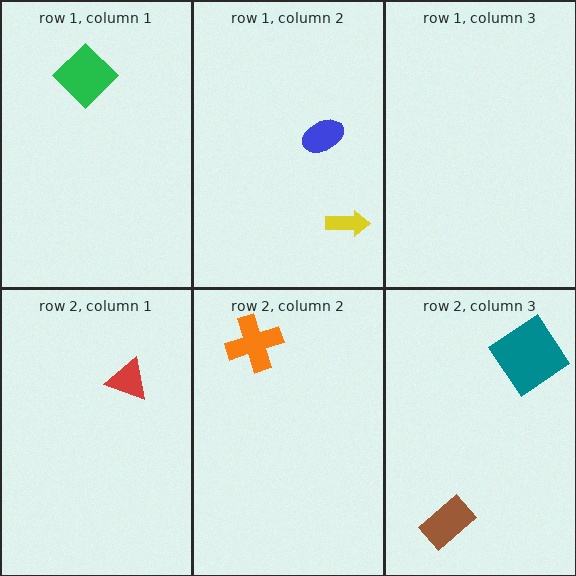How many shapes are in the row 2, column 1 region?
1.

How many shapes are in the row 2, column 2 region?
1.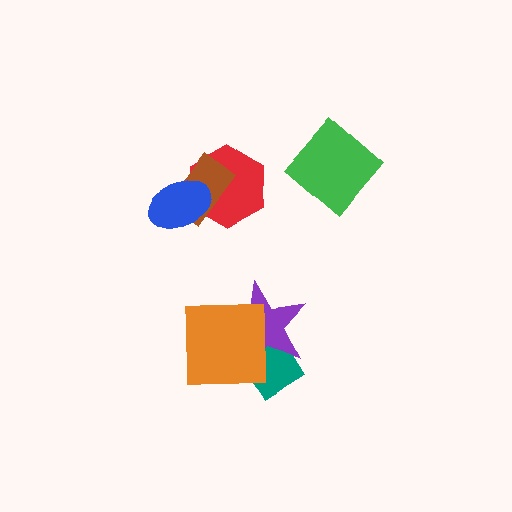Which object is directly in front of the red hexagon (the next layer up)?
The brown rectangle is directly in front of the red hexagon.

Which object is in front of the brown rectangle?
The blue ellipse is in front of the brown rectangle.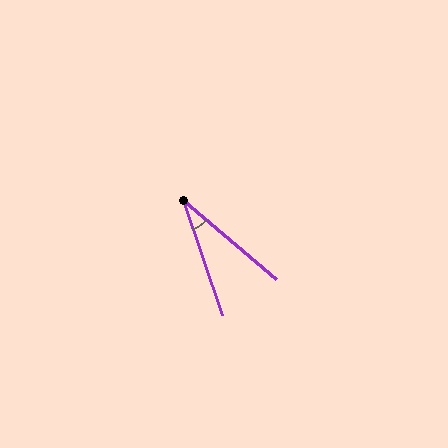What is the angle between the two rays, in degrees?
Approximately 31 degrees.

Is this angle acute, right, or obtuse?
It is acute.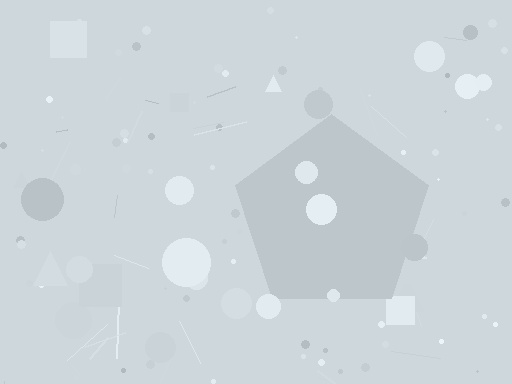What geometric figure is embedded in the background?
A pentagon is embedded in the background.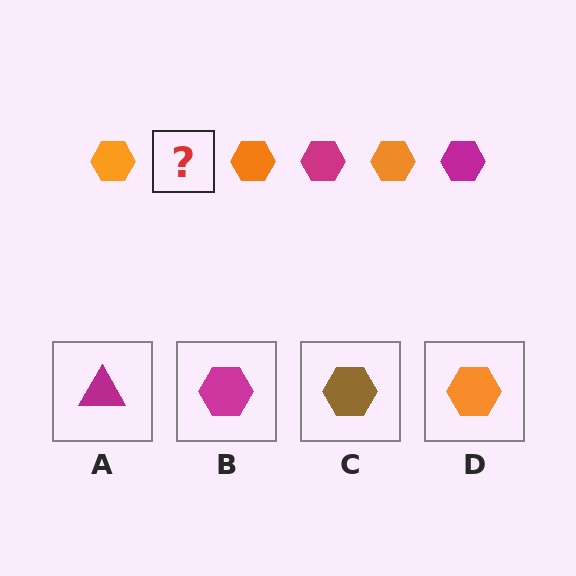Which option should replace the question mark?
Option B.